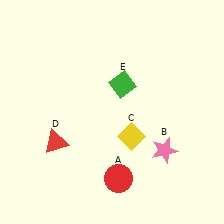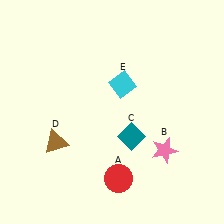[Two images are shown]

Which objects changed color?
C changed from yellow to teal. D changed from red to brown. E changed from green to cyan.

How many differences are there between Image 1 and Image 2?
There are 3 differences between the two images.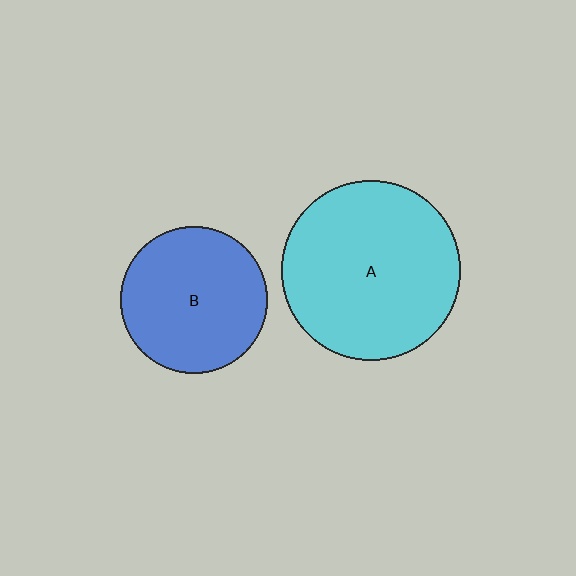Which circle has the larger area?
Circle A (cyan).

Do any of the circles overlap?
No, none of the circles overlap.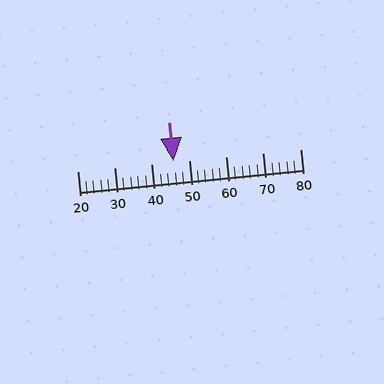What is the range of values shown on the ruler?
The ruler shows values from 20 to 80.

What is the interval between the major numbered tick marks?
The major tick marks are spaced 10 units apart.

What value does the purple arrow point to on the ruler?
The purple arrow points to approximately 46.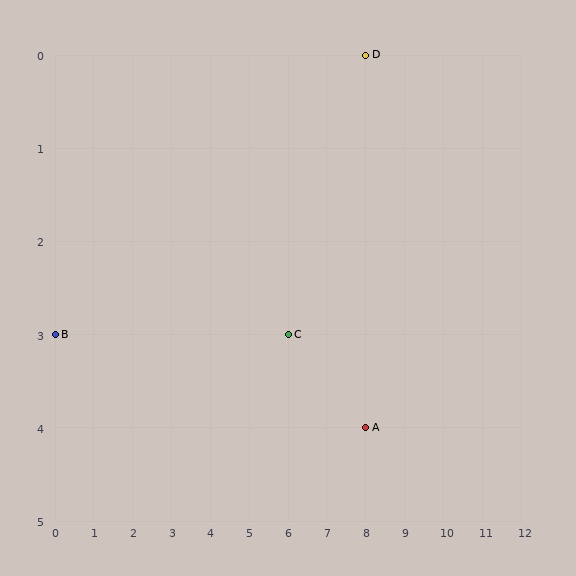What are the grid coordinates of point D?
Point D is at grid coordinates (8, 0).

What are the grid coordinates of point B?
Point B is at grid coordinates (0, 3).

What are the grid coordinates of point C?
Point C is at grid coordinates (6, 3).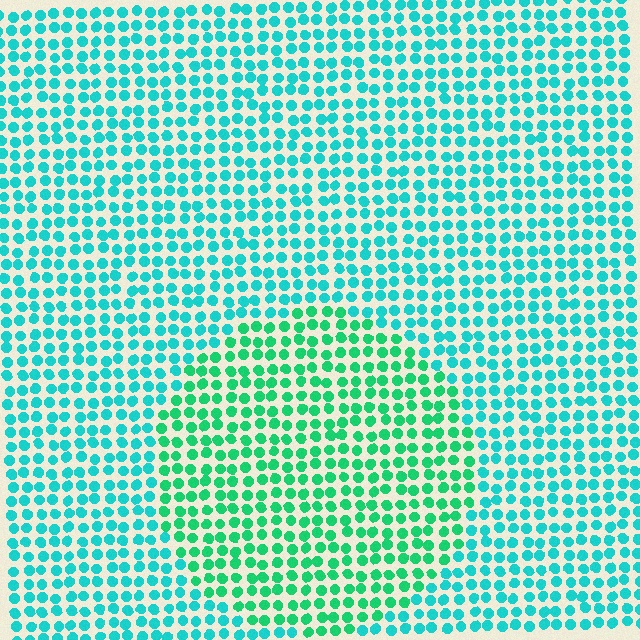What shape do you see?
I see a circle.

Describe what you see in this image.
The image is filled with small cyan elements in a uniform arrangement. A circle-shaped region is visible where the elements are tinted to a slightly different hue, forming a subtle color boundary.